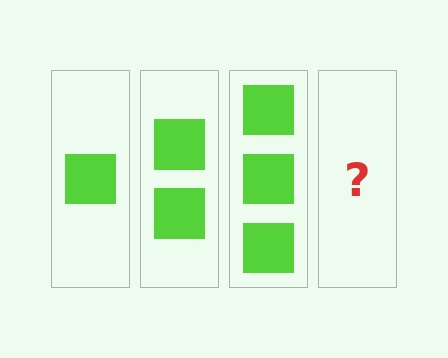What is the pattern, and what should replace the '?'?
The pattern is that each step adds one more square. The '?' should be 4 squares.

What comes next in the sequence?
The next element should be 4 squares.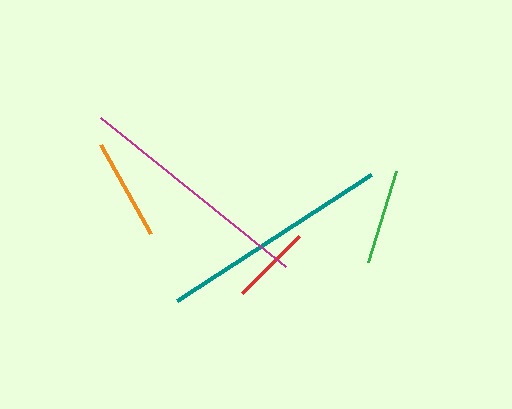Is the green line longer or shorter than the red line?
The green line is longer than the red line.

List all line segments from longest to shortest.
From longest to shortest: magenta, teal, orange, green, red.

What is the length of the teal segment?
The teal segment is approximately 231 pixels long.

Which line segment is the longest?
The magenta line is the longest at approximately 238 pixels.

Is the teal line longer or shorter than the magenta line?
The magenta line is longer than the teal line.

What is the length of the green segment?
The green segment is approximately 96 pixels long.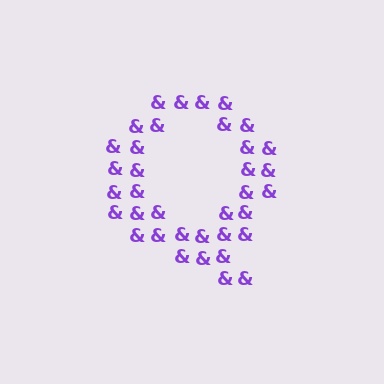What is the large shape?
The large shape is the letter Q.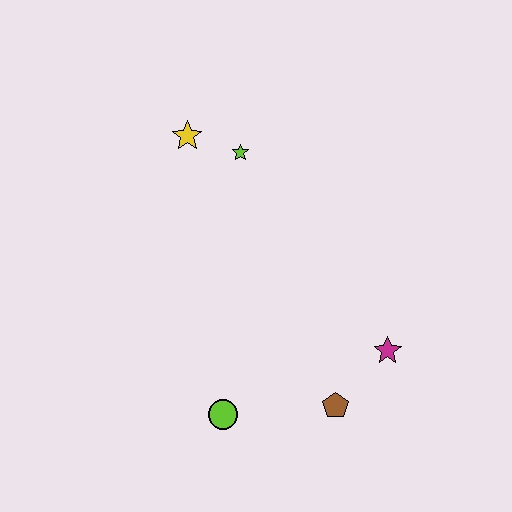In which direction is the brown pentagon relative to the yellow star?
The brown pentagon is below the yellow star.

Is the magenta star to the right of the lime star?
Yes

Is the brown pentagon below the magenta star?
Yes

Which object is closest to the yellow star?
The lime star is closest to the yellow star.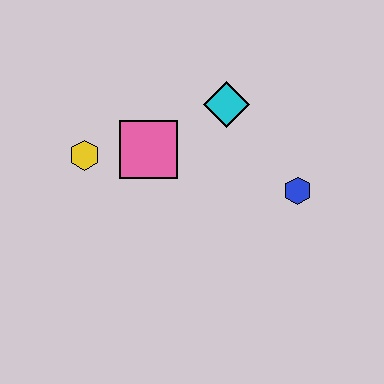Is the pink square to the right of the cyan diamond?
No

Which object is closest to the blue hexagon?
The cyan diamond is closest to the blue hexagon.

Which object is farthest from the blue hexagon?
The yellow hexagon is farthest from the blue hexagon.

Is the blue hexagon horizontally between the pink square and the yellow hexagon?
No